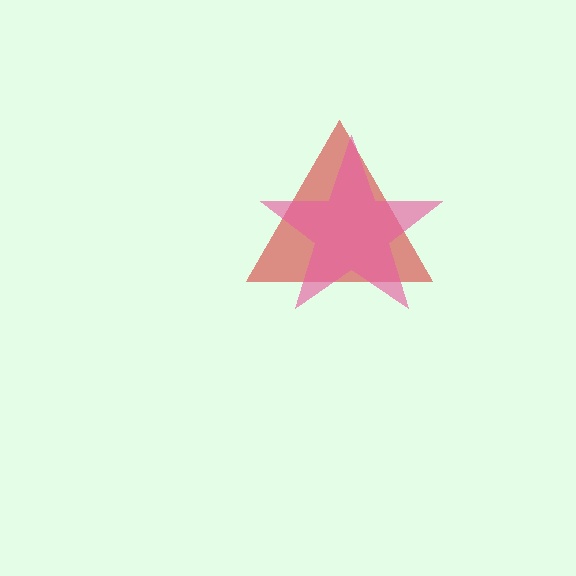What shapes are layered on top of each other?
The layered shapes are: a red triangle, a pink star.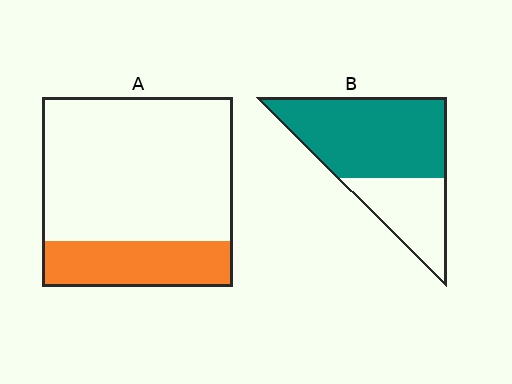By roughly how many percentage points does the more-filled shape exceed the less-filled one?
By roughly 45 percentage points (B over A).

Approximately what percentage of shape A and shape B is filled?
A is approximately 25% and B is approximately 65%.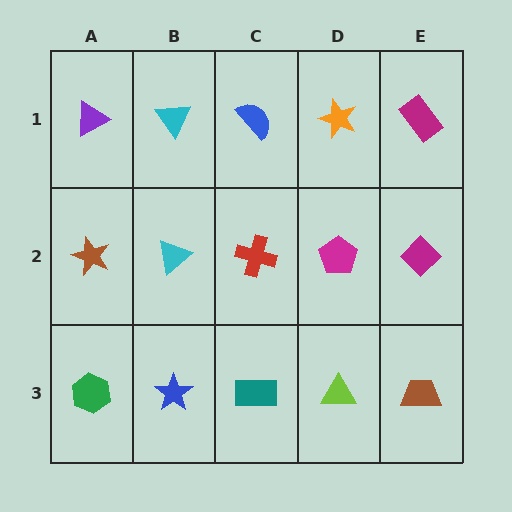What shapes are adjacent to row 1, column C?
A red cross (row 2, column C), a cyan triangle (row 1, column B), an orange star (row 1, column D).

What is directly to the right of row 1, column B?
A blue semicircle.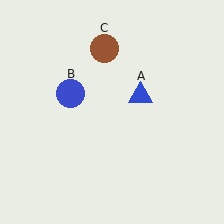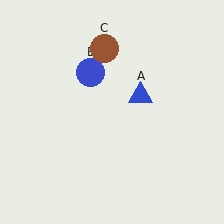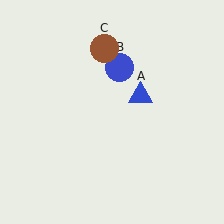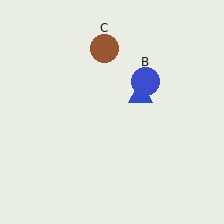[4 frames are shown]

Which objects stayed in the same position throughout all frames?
Blue triangle (object A) and brown circle (object C) remained stationary.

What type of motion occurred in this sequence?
The blue circle (object B) rotated clockwise around the center of the scene.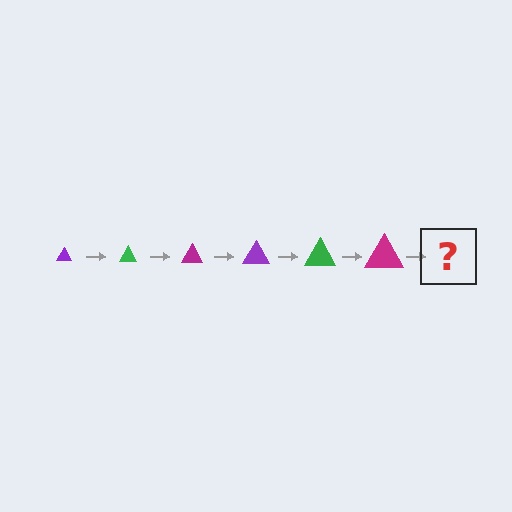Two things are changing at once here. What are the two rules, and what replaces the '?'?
The two rules are that the triangle grows larger each step and the color cycles through purple, green, and magenta. The '?' should be a purple triangle, larger than the previous one.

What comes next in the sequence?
The next element should be a purple triangle, larger than the previous one.